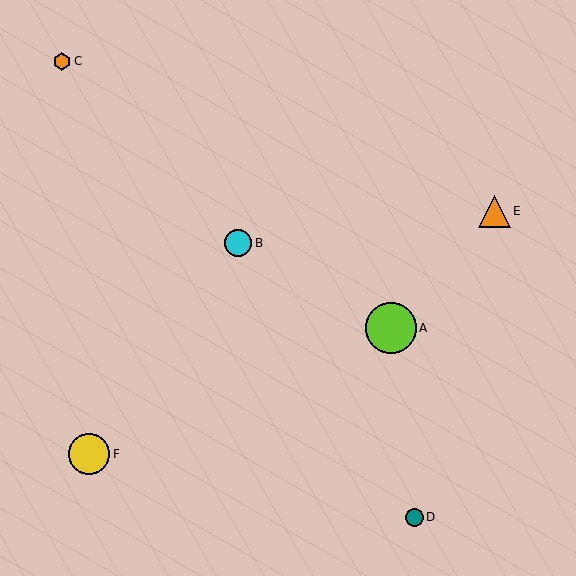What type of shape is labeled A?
Shape A is a lime circle.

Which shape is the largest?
The lime circle (labeled A) is the largest.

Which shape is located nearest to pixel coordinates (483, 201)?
The orange triangle (labeled E) at (494, 211) is nearest to that location.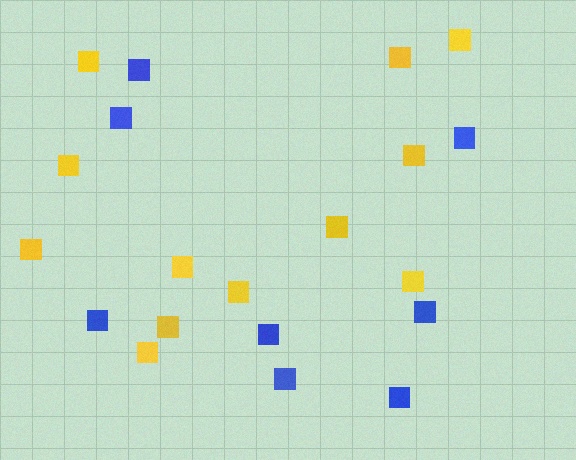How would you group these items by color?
There are 2 groups: one group of blue squares (8) and one group of yellow squares (12).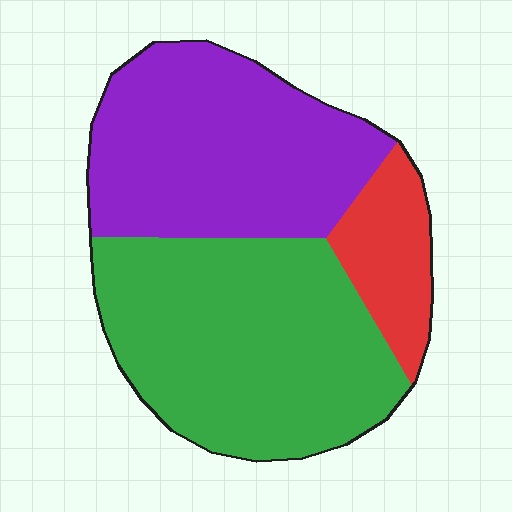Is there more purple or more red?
Purple.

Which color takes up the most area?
Green, at roughly 45%.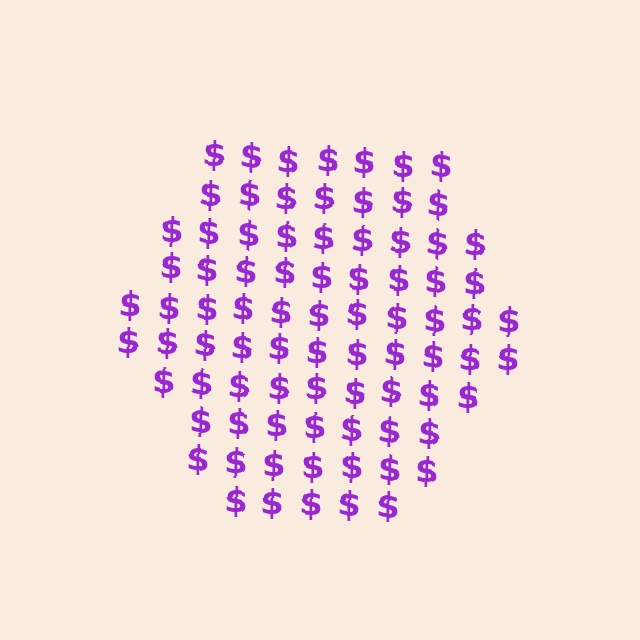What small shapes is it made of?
It is made of small dollar signs.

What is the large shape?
The large shape is a hexagon.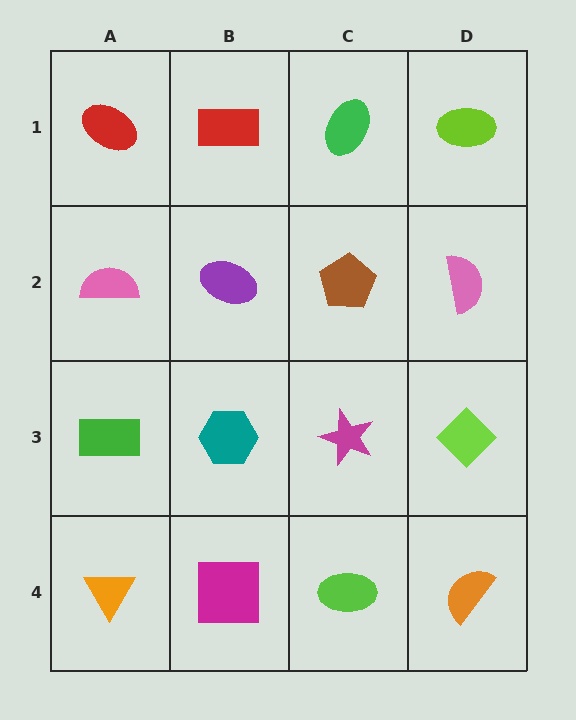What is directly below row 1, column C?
A brown pentagon.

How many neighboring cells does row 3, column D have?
3.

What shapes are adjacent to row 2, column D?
A lime ellipse (row 1, column D), a lime diamond (row 3, column D), a brown pentagon (row 2, column C).